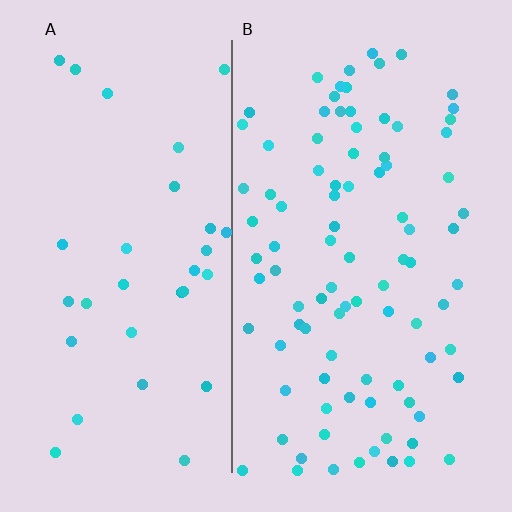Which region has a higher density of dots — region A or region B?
B (the right).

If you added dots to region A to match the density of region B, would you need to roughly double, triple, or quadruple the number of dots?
Approximately triple.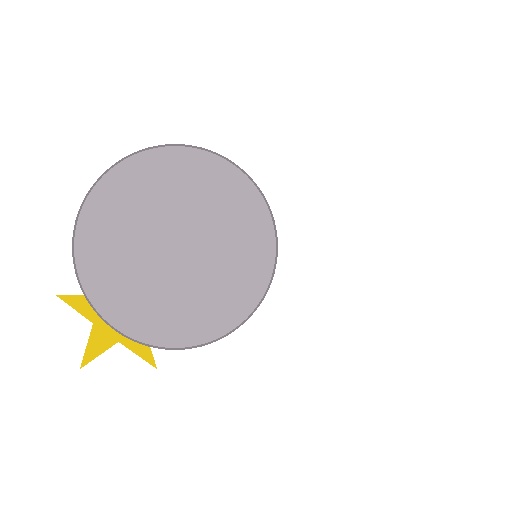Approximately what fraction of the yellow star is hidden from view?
Roughly 63% of the yellow star is hidden behind the light gray circle.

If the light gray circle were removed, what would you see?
You would see the complete yellow star.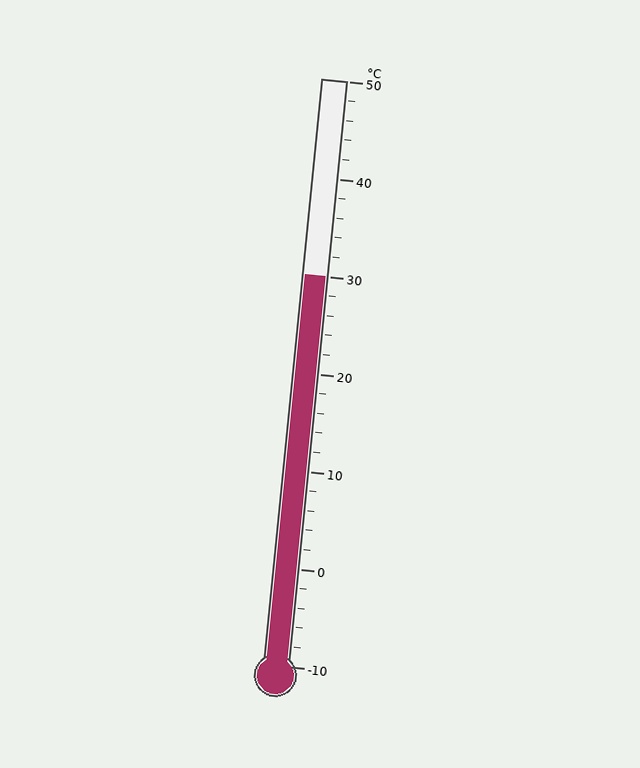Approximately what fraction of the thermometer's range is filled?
The thermometer is filled to approximately 65% of its range.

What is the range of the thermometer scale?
The thermometer scale ranges from -10°C to 50°C.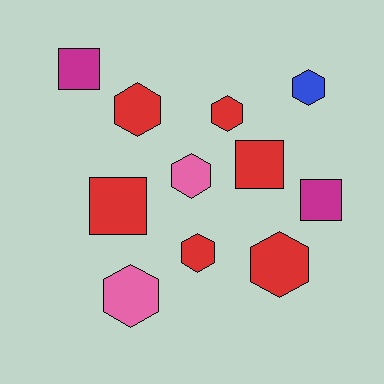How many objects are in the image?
There are 11 objects.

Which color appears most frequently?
Red, with 6 objects.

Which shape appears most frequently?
Hexagon, with 7 objects.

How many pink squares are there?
There are no pink squares.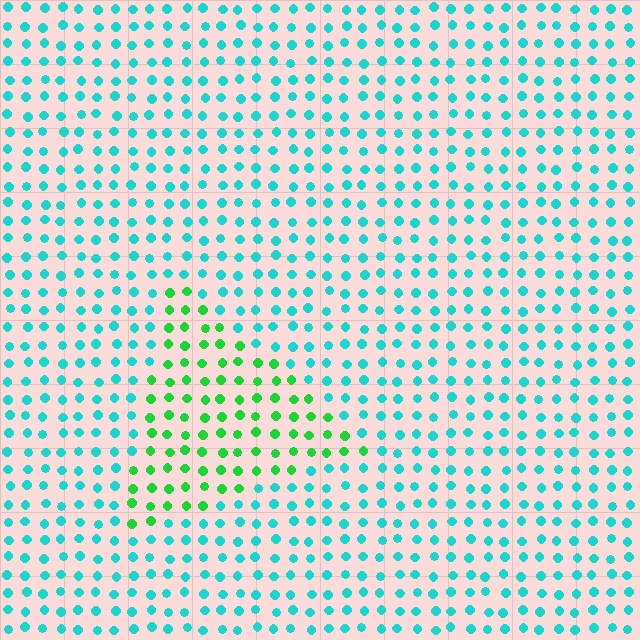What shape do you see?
I see a triangle.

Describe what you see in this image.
The image is filled with small cyan elements in a uniform arrangement. A triangle-shaped region is visible where the elements are tinted to a slightly different hue, forming a subtle color boundary.